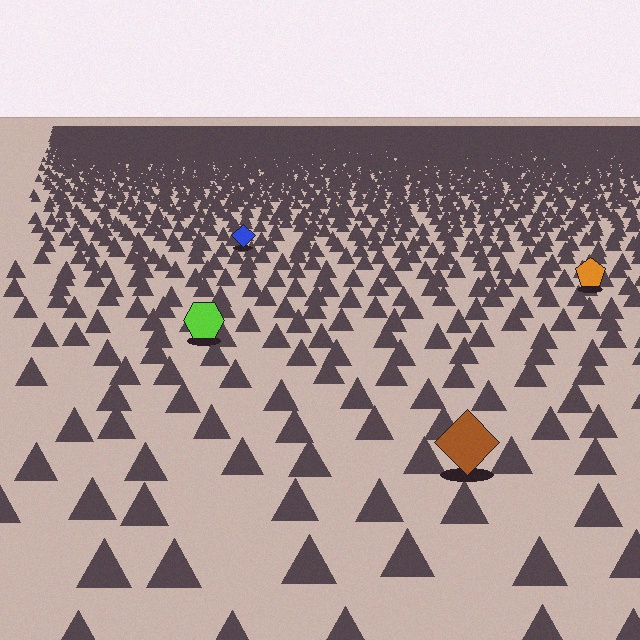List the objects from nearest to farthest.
From nearest to farthest: the brown diamond, the lime hexagon, the orange pentagon, the blue diamond.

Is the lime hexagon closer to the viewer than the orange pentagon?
Yes. The lime hexagon is closer — you can tell from the texture gradient: the ground texture is coarser near it.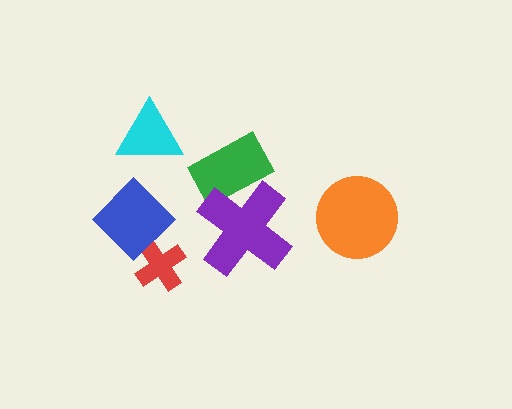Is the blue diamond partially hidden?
No, no other shape covers it.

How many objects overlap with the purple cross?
1 object overlaps with the purple cross.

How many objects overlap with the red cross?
1 object overlaps with the red cross.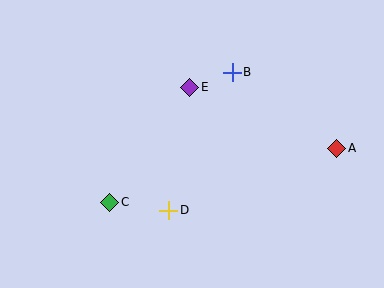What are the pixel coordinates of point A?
Point A is at (337, 148).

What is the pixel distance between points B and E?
The distance between B and E is 45 pixels.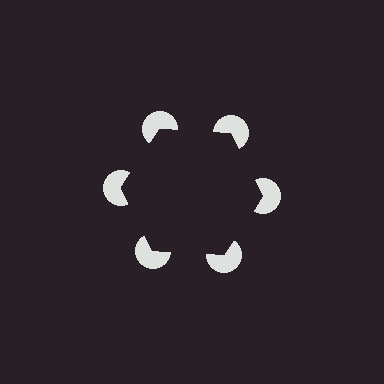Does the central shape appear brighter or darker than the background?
It typically appears slightly darker than the background, even though no actual brightness change is drawn.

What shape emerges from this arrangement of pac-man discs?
An illusory hexagon — its edges are inferred from the aligned wedge cuts in the pac-man discs, not physically drawn.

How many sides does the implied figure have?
6 sides.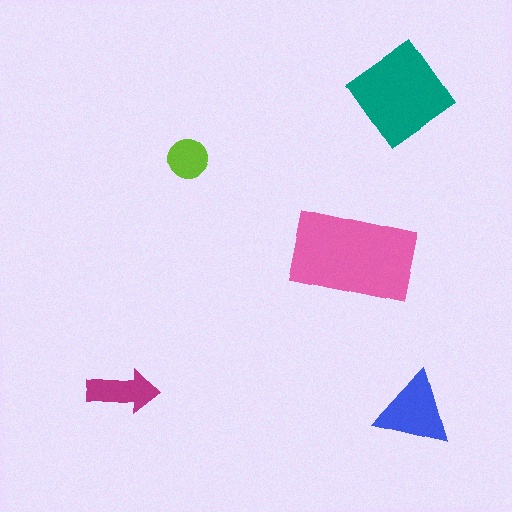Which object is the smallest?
The lime circle.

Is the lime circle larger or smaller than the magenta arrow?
Smaller.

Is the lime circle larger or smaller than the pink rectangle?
Smaller.